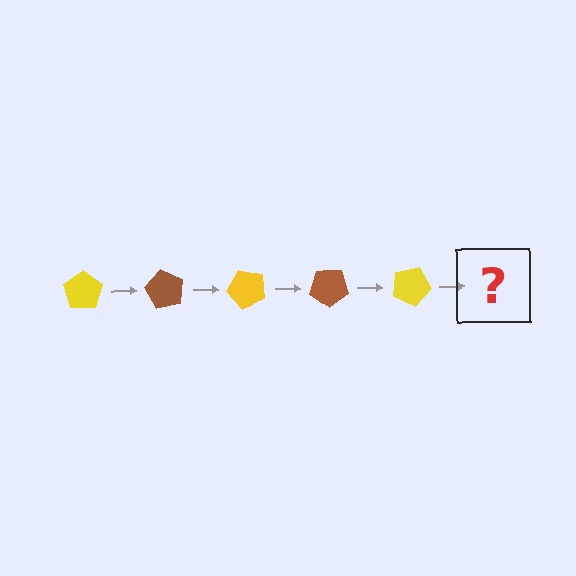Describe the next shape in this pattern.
It should be a brown pentagon, rotated 300 degrees from the start.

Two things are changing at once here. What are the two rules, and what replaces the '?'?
The two rules are that it rotates 60 degrees each step and the color cycles through yellow and brown. The '?' should be a brown pentagon, rotated 300 degrees from the start.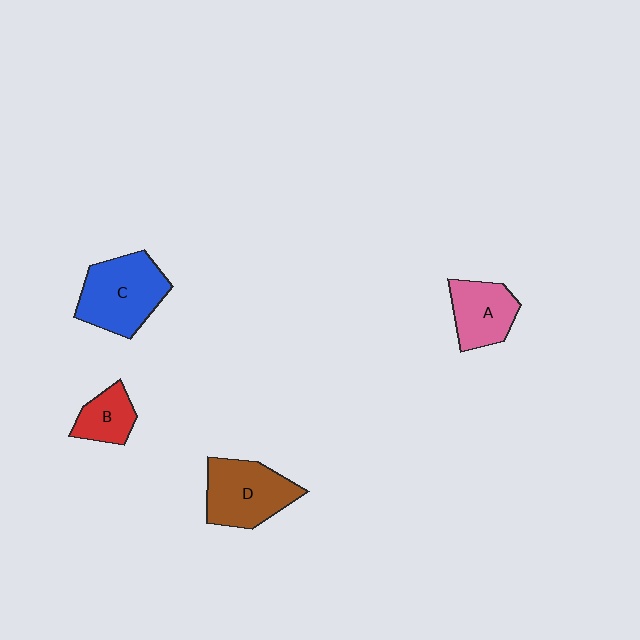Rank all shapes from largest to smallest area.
From largest to smallest: C (blue), D (brown), A (pink), B (red).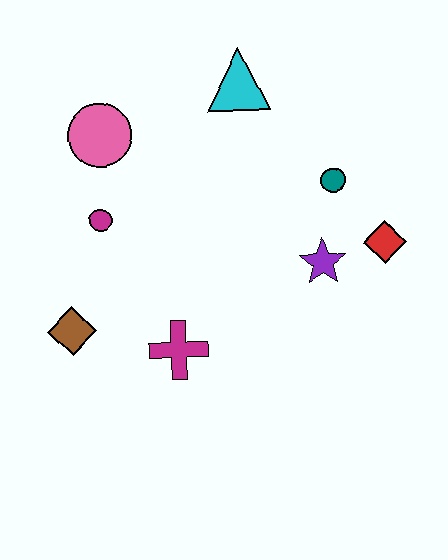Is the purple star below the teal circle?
Yes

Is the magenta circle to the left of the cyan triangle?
Yes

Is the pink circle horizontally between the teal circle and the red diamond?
No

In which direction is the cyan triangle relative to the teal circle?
The cyan triangle is above the teal circle.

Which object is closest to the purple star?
The red diamond is closest to the purple star.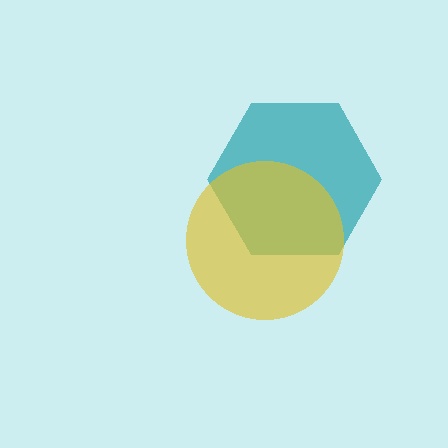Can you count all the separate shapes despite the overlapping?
Yes, there are 2 separate shapes.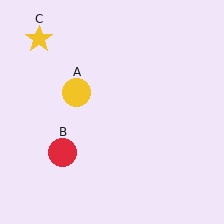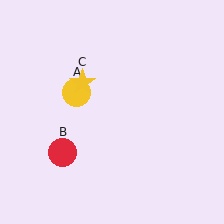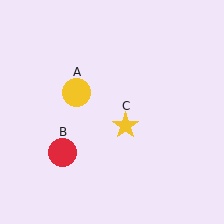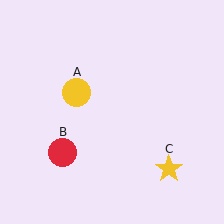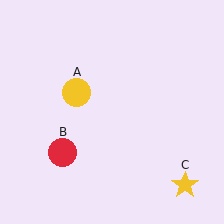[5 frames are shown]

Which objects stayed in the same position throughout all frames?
Yellow circle (object A) and red circle (object B) remained stationary.